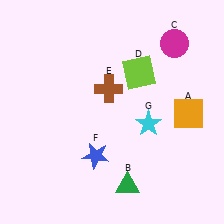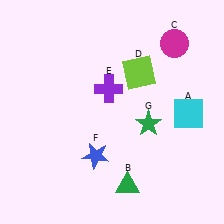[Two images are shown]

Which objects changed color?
A changed from orange to cyan. E changed from brown to purple. G changed from cyan to green.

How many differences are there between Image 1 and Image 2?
There are 3 differences between the two images.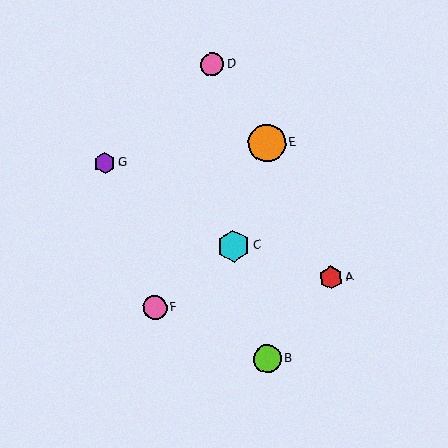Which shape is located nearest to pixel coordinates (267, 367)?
The lime circle (labeled B) at (267, 359) is nearest to that location.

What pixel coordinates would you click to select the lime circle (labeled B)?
Click at (267, 359) to select the lime circle B.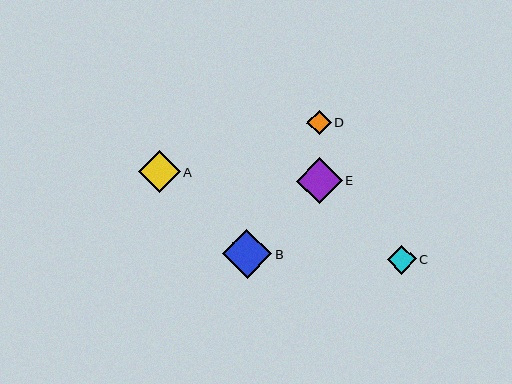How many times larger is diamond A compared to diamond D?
Diamond A is approximately 1.7 times the size of diamond D.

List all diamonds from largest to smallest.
From largest to smallest: B, E, A, C, D.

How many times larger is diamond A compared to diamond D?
Diamond A is approximately 1.7 times the size of diamond D.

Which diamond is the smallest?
Diamond D is the smallest with a size of approximately 25 pixels.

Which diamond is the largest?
Diamond B is the largest with a size of approximately 49 pixels.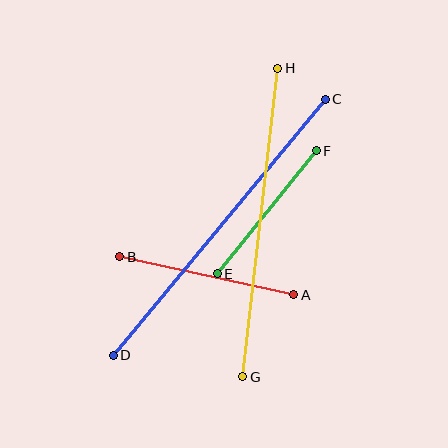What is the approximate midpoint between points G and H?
The midpoint is at approximately (260, 222) pixels.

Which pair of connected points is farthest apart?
Points C and D are farthest apart.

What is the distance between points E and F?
The distance is approximately 158 pixels.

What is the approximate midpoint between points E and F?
The midpoint is at approximately (267, 212) pixels.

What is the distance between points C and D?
The distance is approximately 332 pixels.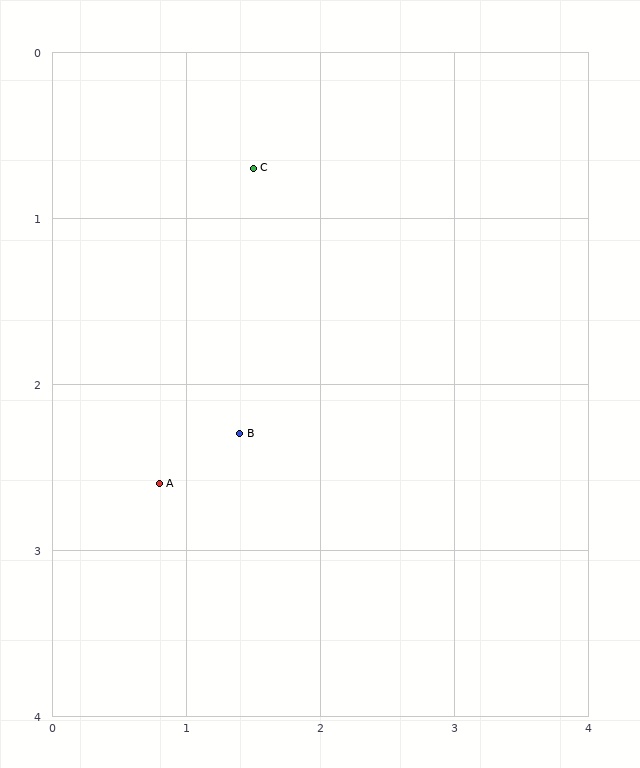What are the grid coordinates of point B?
Point B is at approximately (1.4, 2.3).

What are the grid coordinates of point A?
Point A is at approximately (0.8, 2.6).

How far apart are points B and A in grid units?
Points B and A are about 0.7 grid units apart.